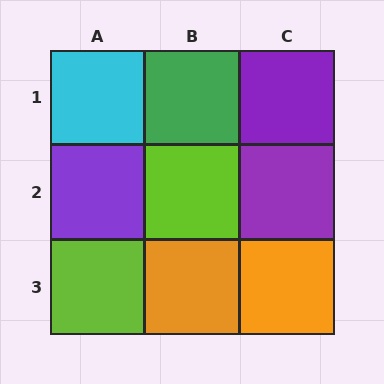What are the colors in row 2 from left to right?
Purple, lime, purple.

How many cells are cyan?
1 cell is cyan.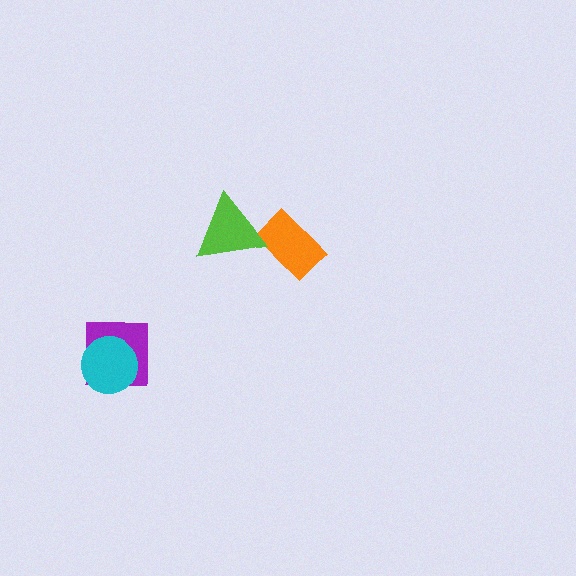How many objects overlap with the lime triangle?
1 object overlaps with the lime triangle.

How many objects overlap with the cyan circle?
1 object overlaps with the cyan circle.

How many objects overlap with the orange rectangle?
1 object overlaps with the orange rectangle.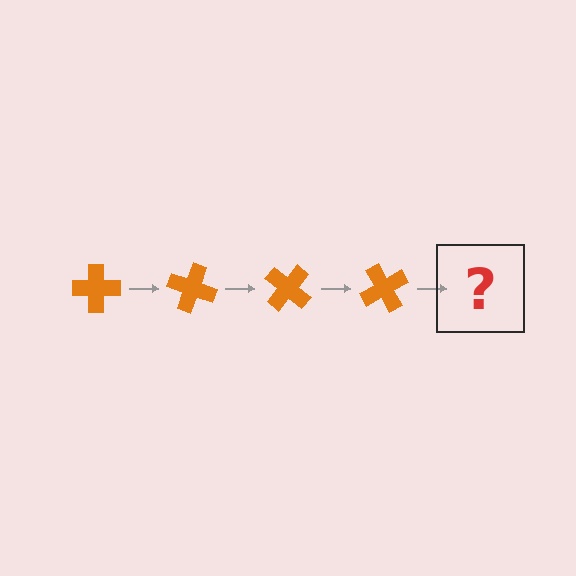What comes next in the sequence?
The next element should be an orange cross rotated 80 degrees.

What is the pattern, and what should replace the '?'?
The pattern is that the cross rotates 20 degrees each step. The '?' should be an orange cross rotated 80 degrees.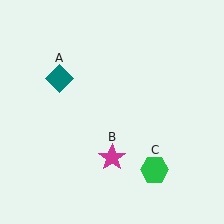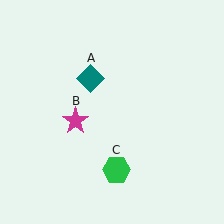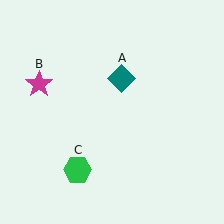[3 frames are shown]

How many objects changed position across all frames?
3 objects changed position: teal diamond (object A), magenta star (object B), green hexagon (object C).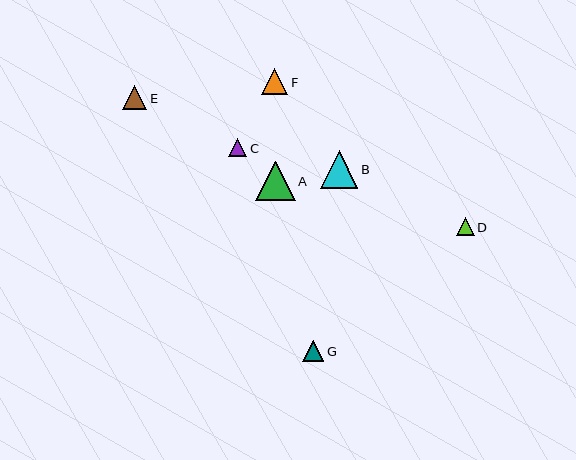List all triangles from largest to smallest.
From largest to smallest: A, B, F, E, G, D, C.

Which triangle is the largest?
Triangle A is the largest with a size of approximately 39 pixels.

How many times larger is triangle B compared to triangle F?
Triangle B is approximately 1.4 times the size of triangle F.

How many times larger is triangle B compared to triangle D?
Triangle B is approximately 2.1 times the size of triangle D.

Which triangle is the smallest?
Triangle C is the smallest with a size of approximately 18 pixels.